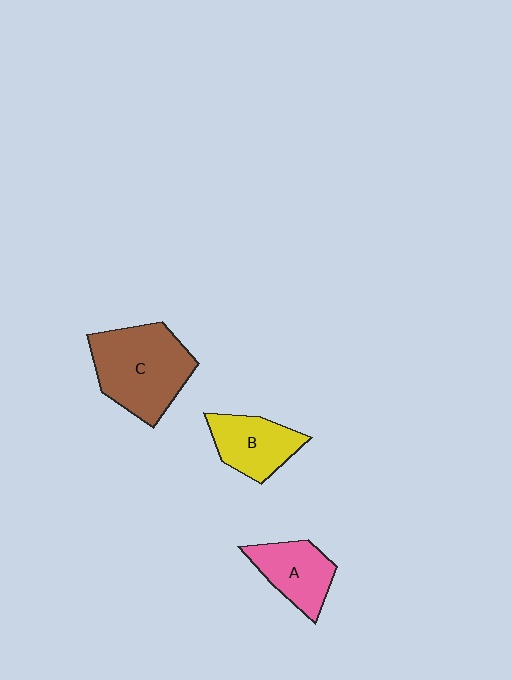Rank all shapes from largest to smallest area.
From largest to smallest: C (brown), B (yellow), A (pink).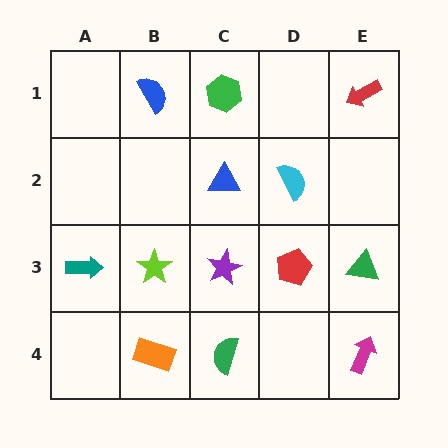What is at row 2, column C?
A blue triangle.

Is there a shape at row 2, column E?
No, that cell is empty.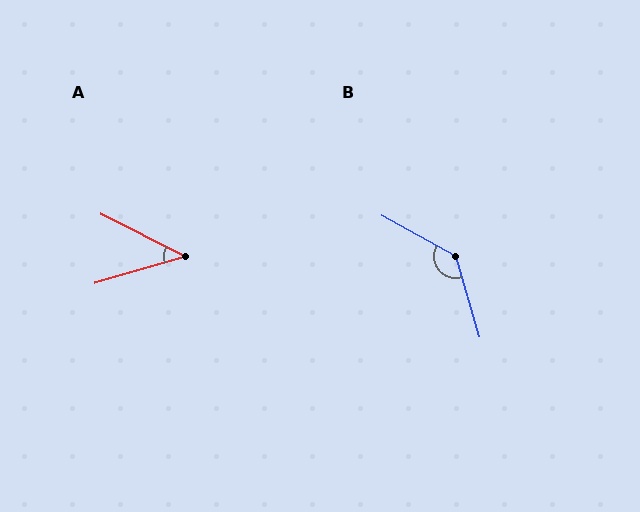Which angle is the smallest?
A, at approximately 43 degrees.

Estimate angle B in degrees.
Approximately 135 degrees.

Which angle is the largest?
B, at approximately 135 degrees.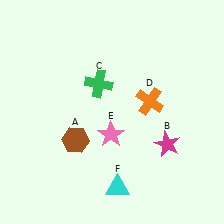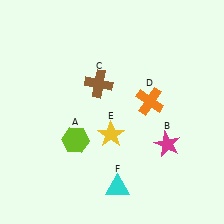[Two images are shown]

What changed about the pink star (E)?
In Image 1, E is pink. In Image 2, it changed to yellow.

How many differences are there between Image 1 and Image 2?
There are 3 differences between the two images.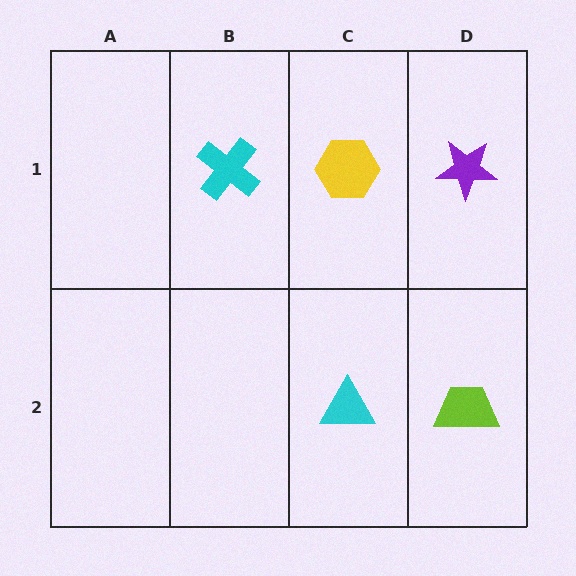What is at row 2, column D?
A lime trapezoid.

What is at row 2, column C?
A cyan triangle.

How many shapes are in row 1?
3 shapes.